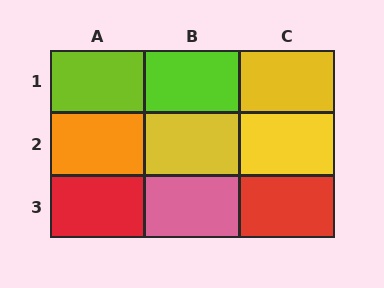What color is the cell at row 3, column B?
Pink.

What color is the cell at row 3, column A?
Red.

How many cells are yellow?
3 cells are yellow.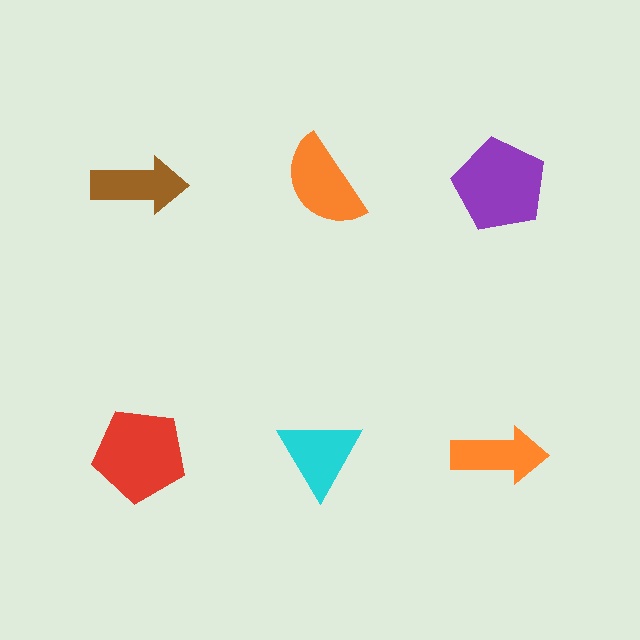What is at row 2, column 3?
An orange arrow.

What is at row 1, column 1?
A brown arrow.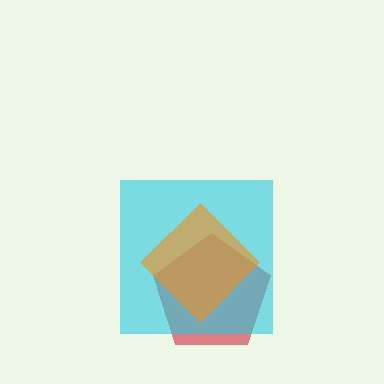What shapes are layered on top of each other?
The layered shapes are: a red pentagon, a cyan square, an orange diamond.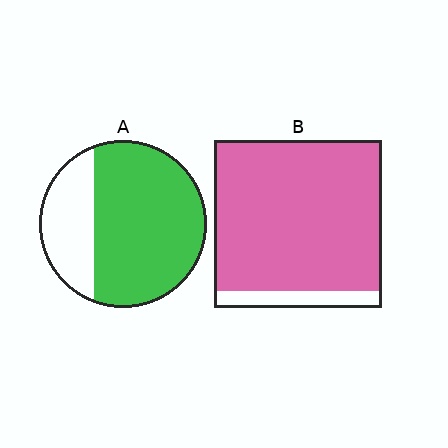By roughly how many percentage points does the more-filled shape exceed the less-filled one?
By roughly 20 percentage points (B over A).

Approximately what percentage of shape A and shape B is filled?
A is approximately 70% and B is approximately 90%.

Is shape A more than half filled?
Yes.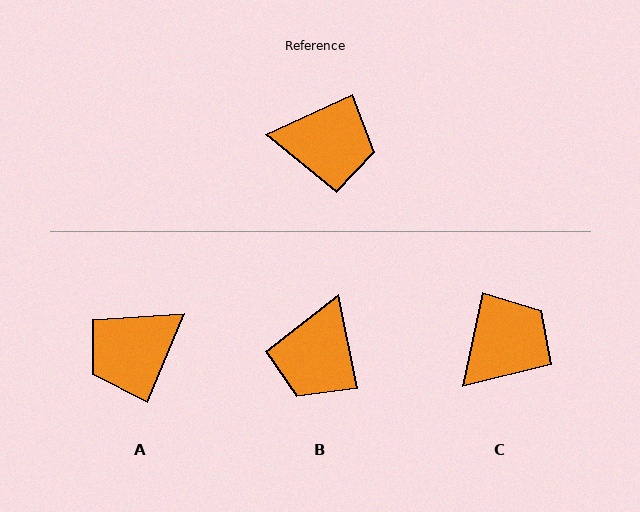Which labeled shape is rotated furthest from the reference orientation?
A, about 137 degrees away.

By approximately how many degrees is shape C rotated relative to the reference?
Approximately 53 degrees counter-clockwise.